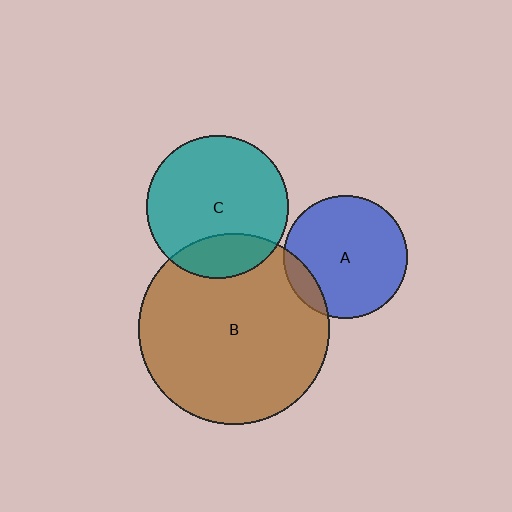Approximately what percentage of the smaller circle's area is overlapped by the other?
Approximately 10%.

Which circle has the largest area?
Circle B (brown).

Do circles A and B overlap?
Yes.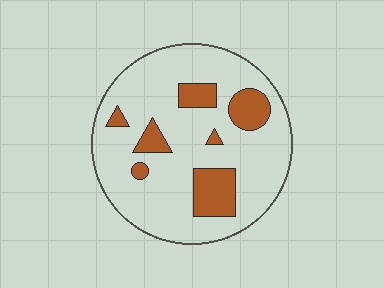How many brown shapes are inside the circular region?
7.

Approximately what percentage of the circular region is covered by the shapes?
Approximately 20%.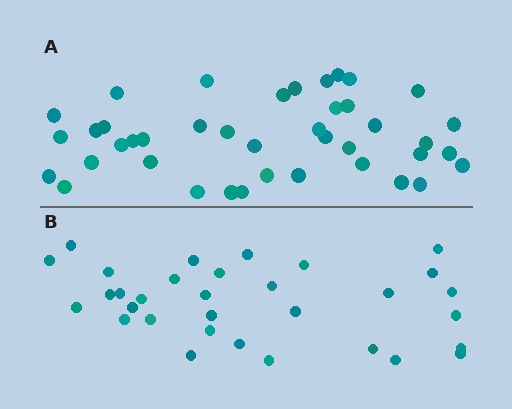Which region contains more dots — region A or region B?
Region A (the top region) has more dots.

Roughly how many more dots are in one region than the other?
Region A has roughly 8 or so more dots than region B.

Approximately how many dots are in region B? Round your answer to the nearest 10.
About 30 dots. (The exact count is 32, which rounds to 30.)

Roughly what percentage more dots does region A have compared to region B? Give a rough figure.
About 30% more.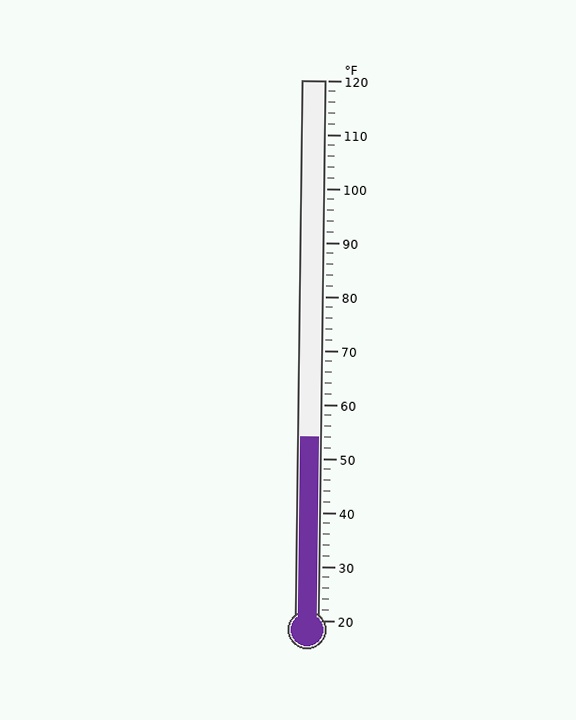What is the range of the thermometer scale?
The thermometer scale ranges from 20°F to 120°F.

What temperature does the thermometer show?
The thermometer shows approximately 54°F.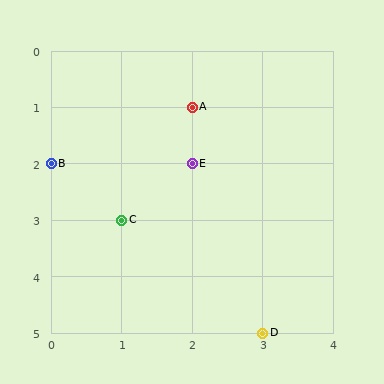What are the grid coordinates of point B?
Point B is at grid coordinates (0, 2).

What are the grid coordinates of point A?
Point A is at grid coordinates (2, 1).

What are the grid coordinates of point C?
Point C is at grid coordinates (1, 3).